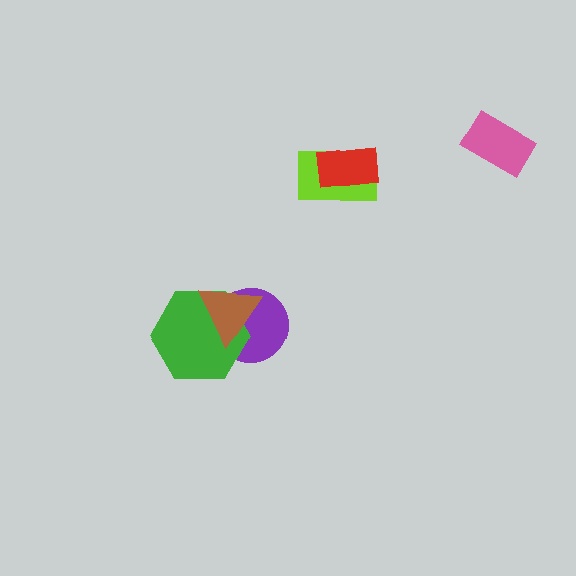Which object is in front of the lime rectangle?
The red rectangle is in front of the lime rectangle.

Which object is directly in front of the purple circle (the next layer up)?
The green hexagon is directly in front of the purple circle.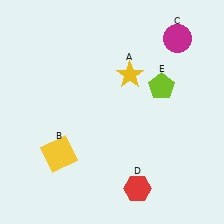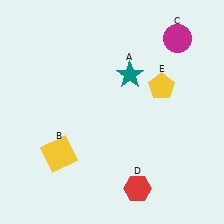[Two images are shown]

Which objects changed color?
A changed from yellow to teal. E changed from lime to yellow.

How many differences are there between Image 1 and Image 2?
There are 2 differences between the two images.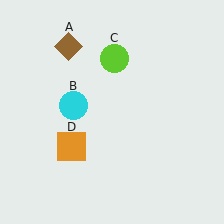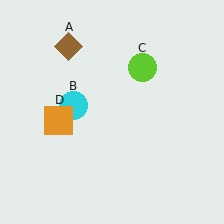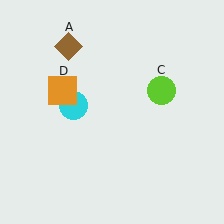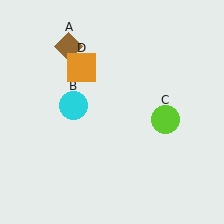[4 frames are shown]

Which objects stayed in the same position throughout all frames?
Brown diamond (object A) and cyan circle (object B) remained stationary.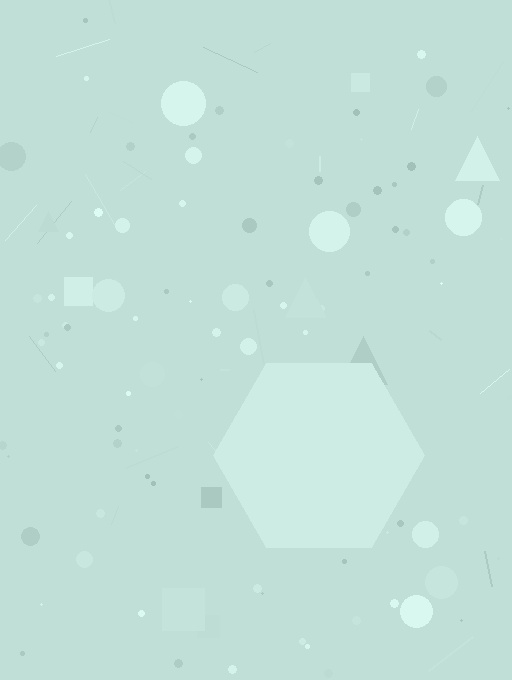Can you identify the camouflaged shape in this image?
The camouflaged shape is a hexagon.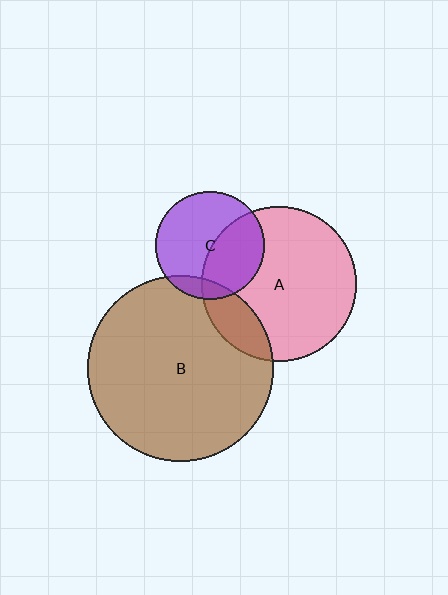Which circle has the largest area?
Circle B (brown).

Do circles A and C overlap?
Yes.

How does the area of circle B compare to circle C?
Approximately 2.9 times.